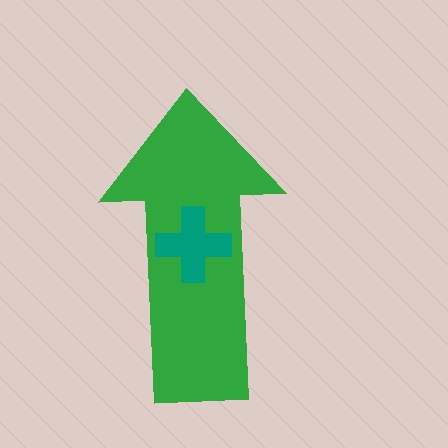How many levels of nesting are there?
2.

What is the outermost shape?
The green arrow.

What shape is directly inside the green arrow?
The teal cross.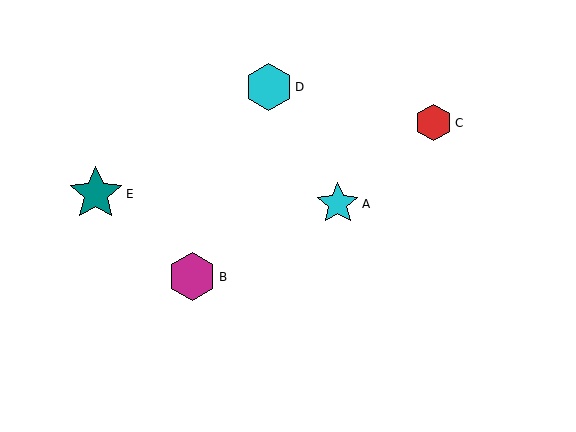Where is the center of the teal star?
The center of the teal star is at (96, 194).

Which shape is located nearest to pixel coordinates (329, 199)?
The cyan star (labeled A) at (338, 204) is nearest to that location.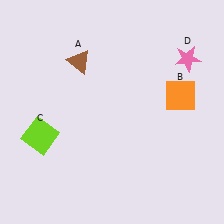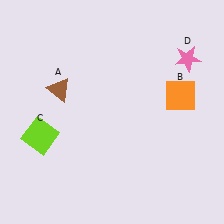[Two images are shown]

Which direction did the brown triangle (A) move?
The brown triangle (A) moved down.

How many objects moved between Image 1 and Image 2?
1 object moved between the two images.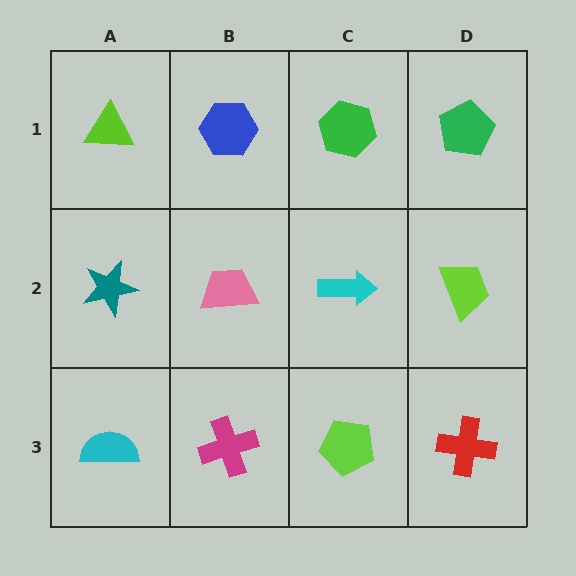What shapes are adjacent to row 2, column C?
A green hexagon (row 1, column C), a lime pentagon (row 3, column C), a pink trapezoid (row 2, column B), a lime trapezoid (row 2, column D).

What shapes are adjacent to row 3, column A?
A teal star (row 2, column A), a magenta cross (row 3, column B).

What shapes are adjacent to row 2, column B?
A blue hexagon (row 1, column B), a magenta cross (row 3, column B), a teal star (row 2, column A), a cyan arrow (row 2, column C).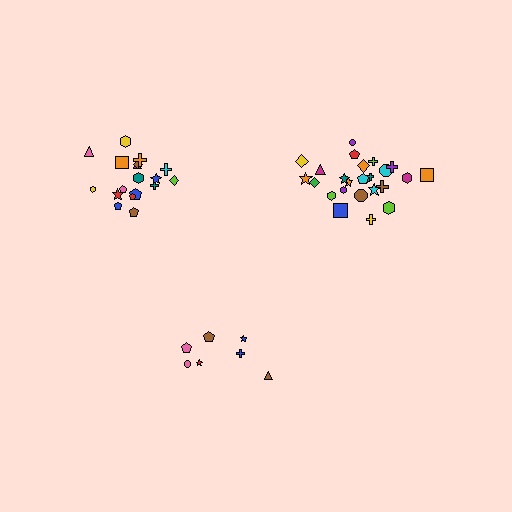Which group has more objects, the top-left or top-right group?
The top-right group.